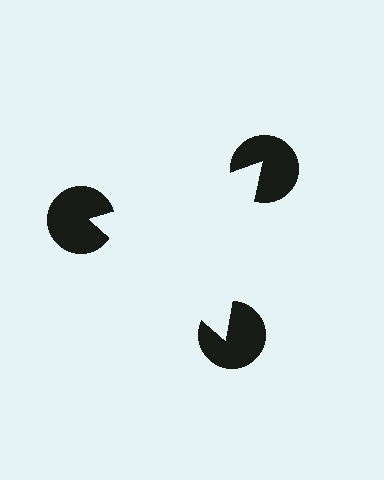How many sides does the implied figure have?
3 sides.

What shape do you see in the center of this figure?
An illusory triangle — its edges are inferred from the aligned wedge cuts in the pac-man discs, not physically drawn.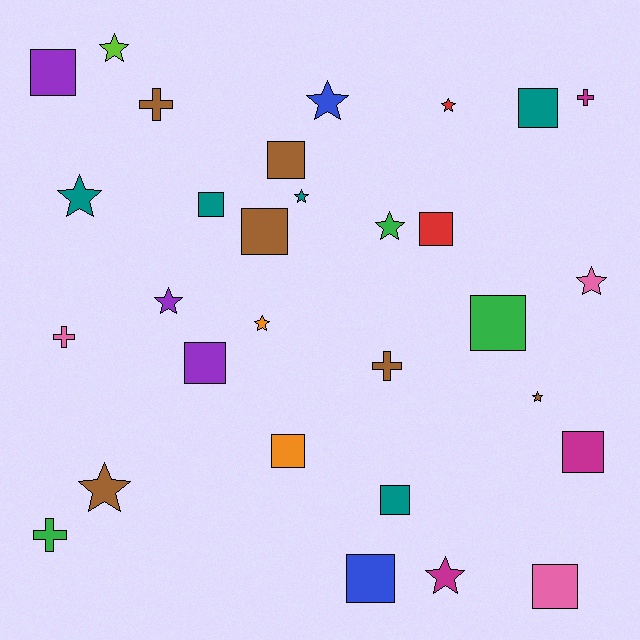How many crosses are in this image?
There are 5 crosses.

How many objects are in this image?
There are 30 objects.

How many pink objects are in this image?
There are 3 pink objects.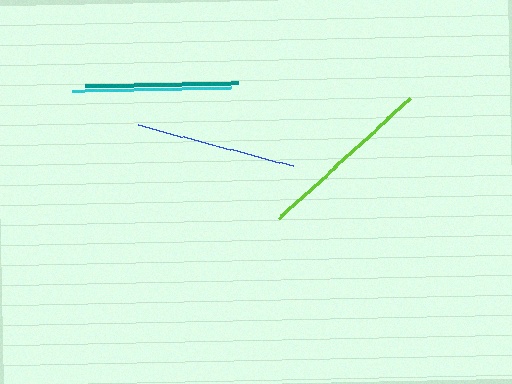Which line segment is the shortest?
The teal line is the shortest at approximately 154 pixels.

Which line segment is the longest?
The lime line is the longest at approximately 178 pixels.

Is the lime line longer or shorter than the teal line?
The lime line is longer than the teal line.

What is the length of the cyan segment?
The cyan segment is approximately 159 pixels long.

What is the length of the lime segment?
The lime segment is approximately 178 pixels long.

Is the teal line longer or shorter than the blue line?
The blue line is longer than the teal line.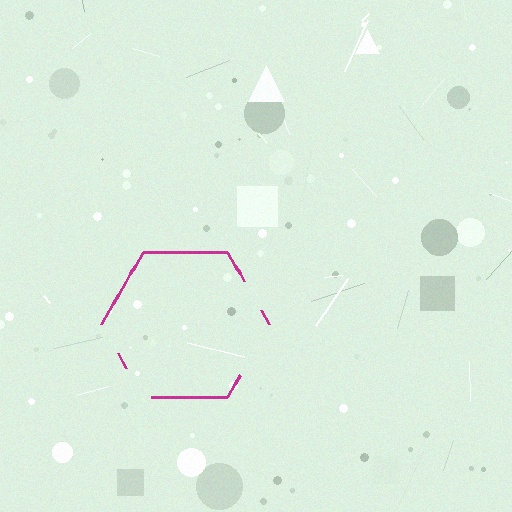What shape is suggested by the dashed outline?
The dashed outline suggests a hexagon.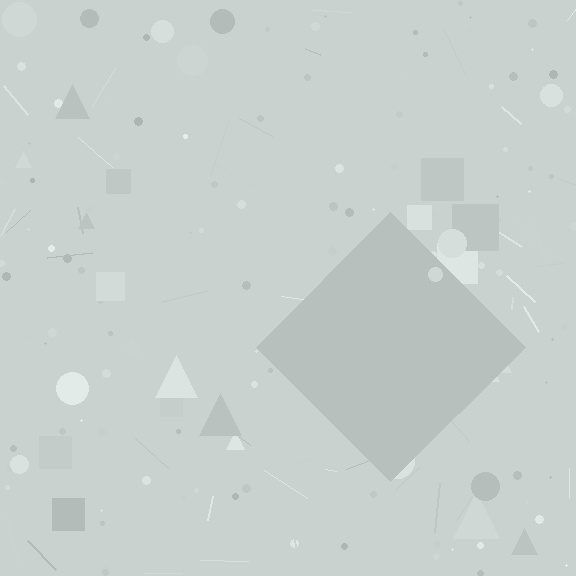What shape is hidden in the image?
A diamond is hidden in the image.